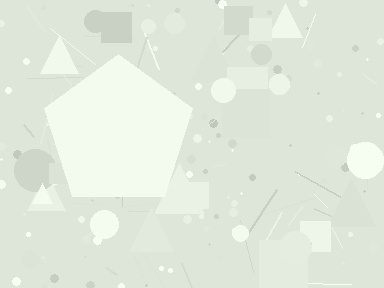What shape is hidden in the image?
A pentagon is hidden in the image.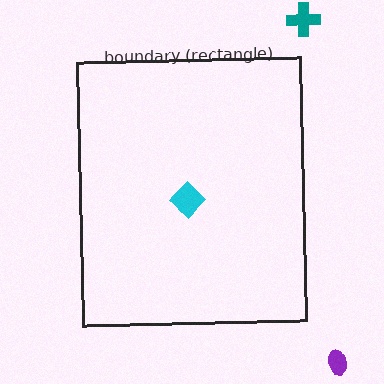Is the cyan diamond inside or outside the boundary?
Inside.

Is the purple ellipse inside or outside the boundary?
Outside.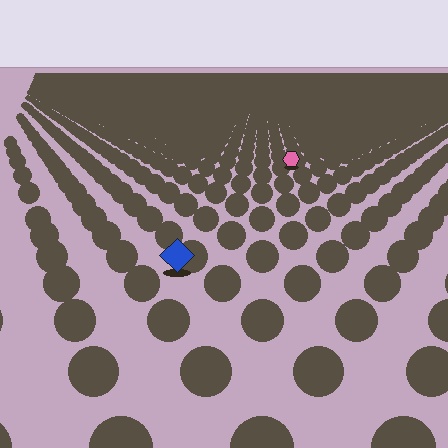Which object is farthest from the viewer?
The pink hexagon is farthest from the viewer. It appears smaller and the ground texture around it is denser.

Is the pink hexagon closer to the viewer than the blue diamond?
No. The blue diamond is closer — you can tell from the texture gradient: the ground texture is coarser near it.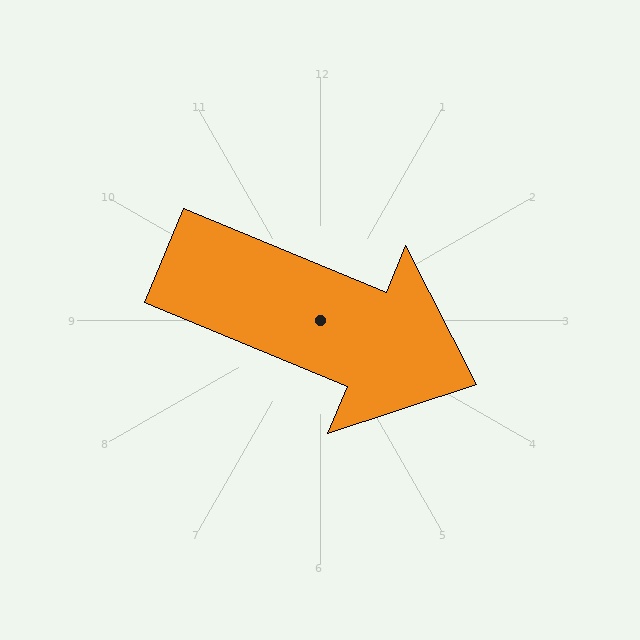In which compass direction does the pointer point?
Southeast.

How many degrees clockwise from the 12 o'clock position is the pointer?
Approximately 113 degrees.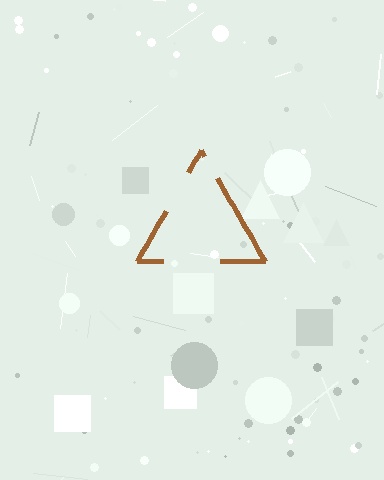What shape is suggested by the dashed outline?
The dashed outline suggests a triangle.